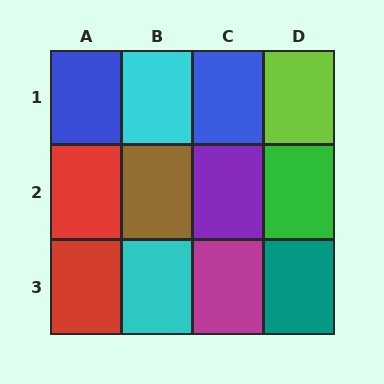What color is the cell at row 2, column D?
Green.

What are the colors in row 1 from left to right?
Blue, cyan, blue, lime.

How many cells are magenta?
1 cell is magenta.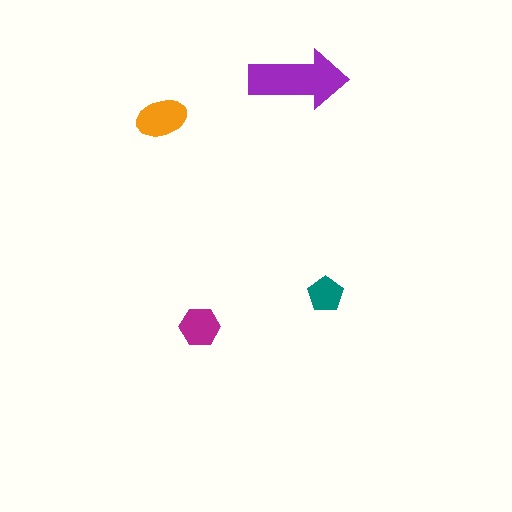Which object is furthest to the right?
The teal pentagon is rightmost.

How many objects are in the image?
There are 4 objects in the image.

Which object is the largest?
The purple arrow.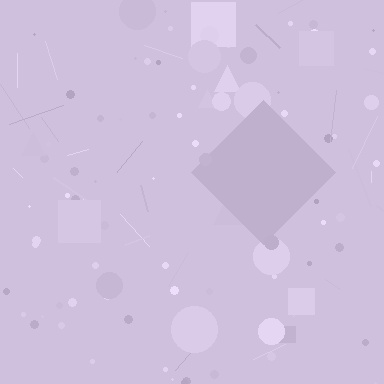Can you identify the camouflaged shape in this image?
The camouflaged shape is a diamond.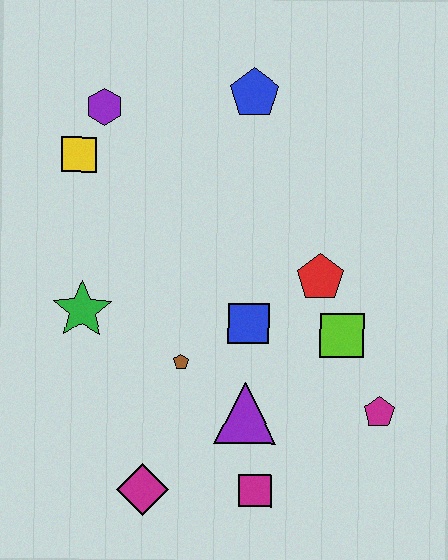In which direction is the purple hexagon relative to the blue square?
The purple hexagon is above the blue square.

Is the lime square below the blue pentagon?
Yes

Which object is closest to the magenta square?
The purple triangle is closest to the magenta square.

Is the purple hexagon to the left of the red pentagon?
Yes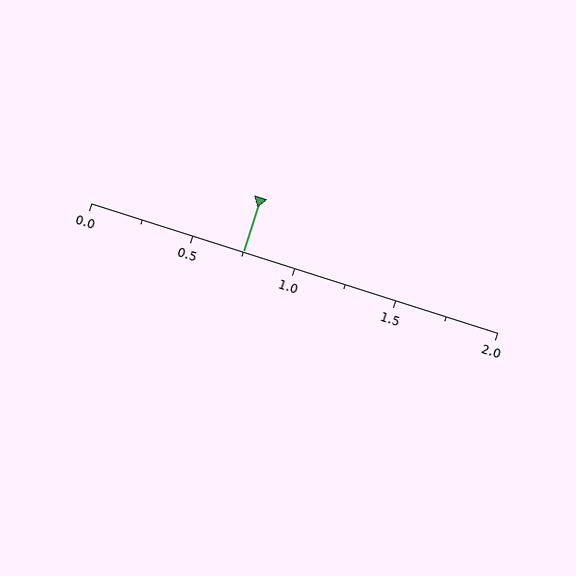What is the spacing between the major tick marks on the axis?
The major ticks are spaced 0.5 apart.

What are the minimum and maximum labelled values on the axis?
The axis runs from 0.0 to 2.0.